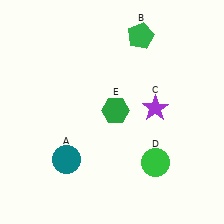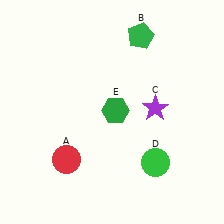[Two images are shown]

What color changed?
The circle (A) changed from teal in Image 1 to red in Image 2.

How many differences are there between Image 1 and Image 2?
There is 1 difference between the two images.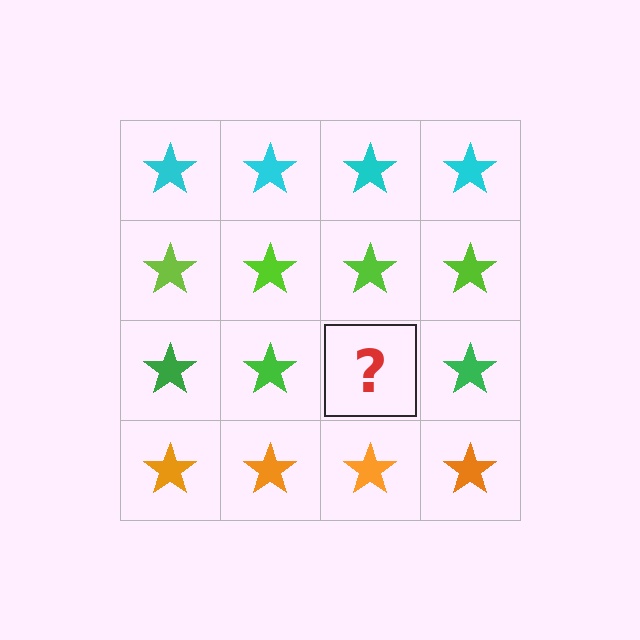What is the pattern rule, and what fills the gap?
The rule is that each row has a consistent color. The gap should be filled with a green star.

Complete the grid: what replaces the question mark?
The question mark should be replaced with a green star.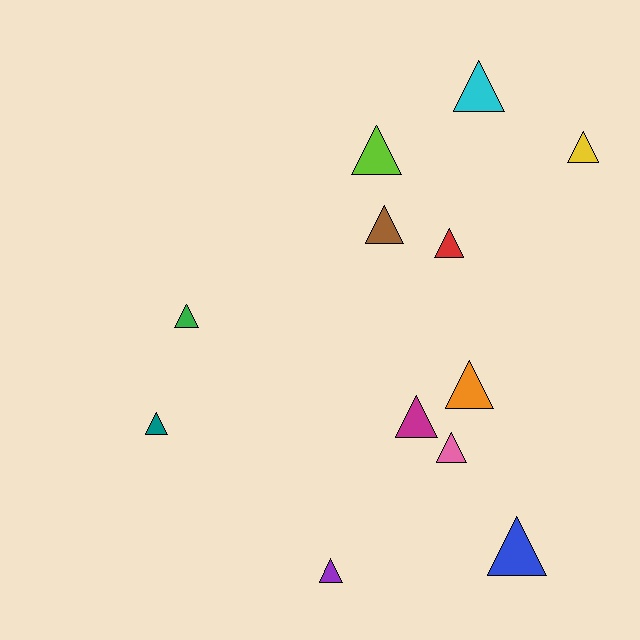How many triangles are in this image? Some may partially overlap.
There are 12 triangles.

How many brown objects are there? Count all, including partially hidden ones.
There is 1 brown object.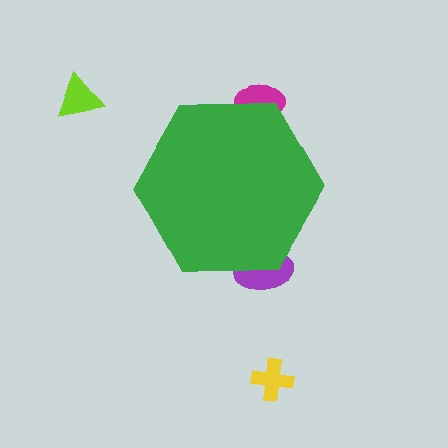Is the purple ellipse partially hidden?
Yes, the purple ellipse is partially hidden behind the green hexagon.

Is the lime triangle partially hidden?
No, the lime triangle is fully visible.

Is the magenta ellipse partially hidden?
Yes, the magenta ellipse is partially hidden behind the green hexagon.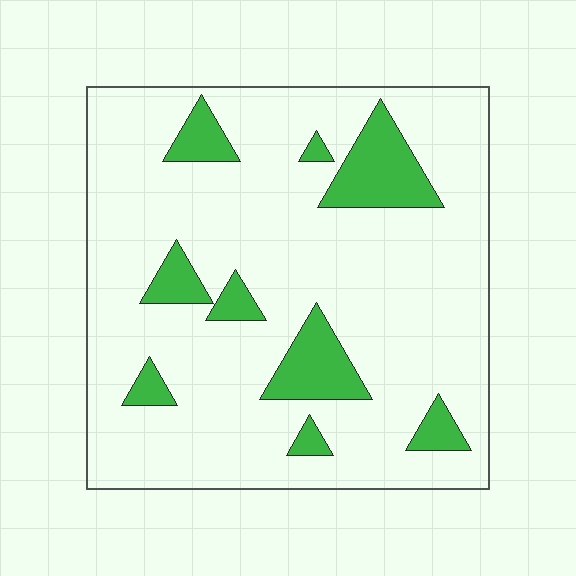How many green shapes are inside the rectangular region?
9.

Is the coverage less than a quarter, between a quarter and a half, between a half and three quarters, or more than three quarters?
Less than a quarter.